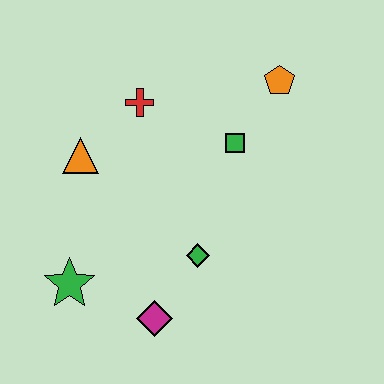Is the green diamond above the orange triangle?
No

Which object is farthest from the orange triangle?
The orange pentagon is farthest from the orange triangle.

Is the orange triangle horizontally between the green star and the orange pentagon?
Yes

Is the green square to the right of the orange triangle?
Yes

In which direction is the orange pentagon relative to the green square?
The orange pentagon is above the green square.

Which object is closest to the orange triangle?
The red cross is closest to the orange triangle.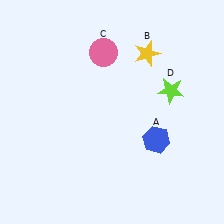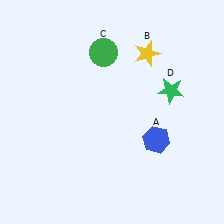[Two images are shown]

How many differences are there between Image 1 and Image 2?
There are 2 differences between the two images.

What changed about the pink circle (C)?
In Image 1, C is pink. In Image 2, it changed to green.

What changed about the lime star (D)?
In Image 1, D is lime. In Image 2, it changed to green.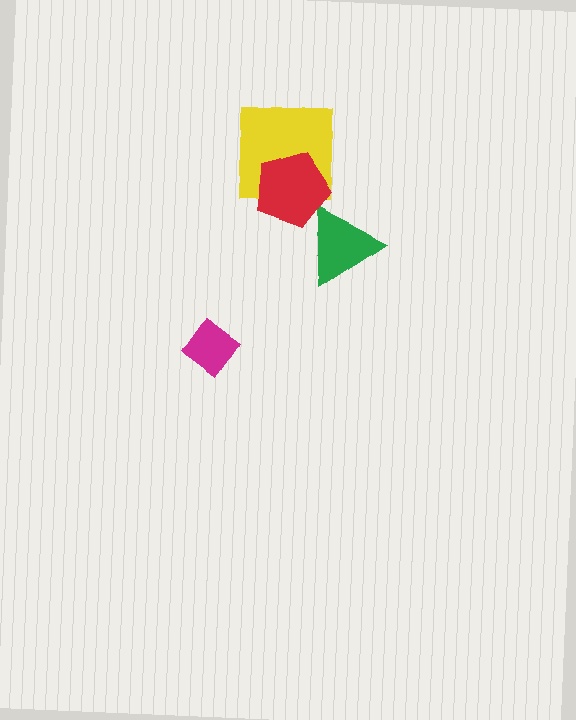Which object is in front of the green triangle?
The red pentagon is in front of the green triangle.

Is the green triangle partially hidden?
Yes, it is partially covered by another shape.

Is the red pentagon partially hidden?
No, no other shape covers it.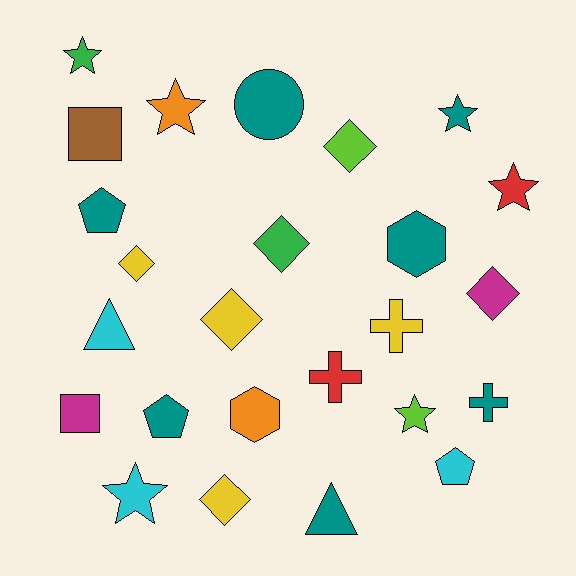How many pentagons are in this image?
There are 3 pentagons.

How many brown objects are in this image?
There is 1 brown object.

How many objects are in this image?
There are 25 objects.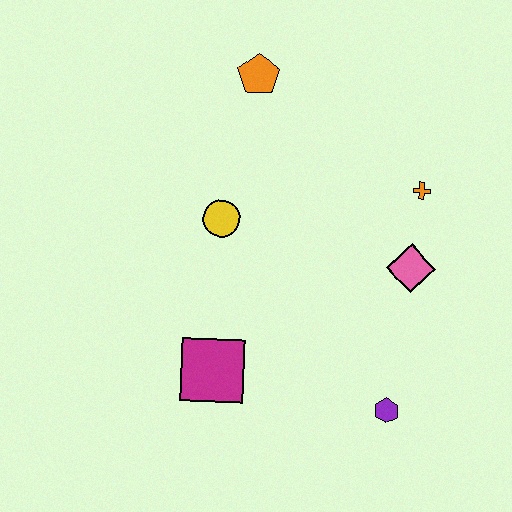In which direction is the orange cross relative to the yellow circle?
The orange cross is to the right of the yellow circle.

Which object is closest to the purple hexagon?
The pink diamond is closest to the purple hexagon.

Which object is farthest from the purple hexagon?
The orange pentagon is farthest from the purple hexagon.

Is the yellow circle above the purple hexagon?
Yes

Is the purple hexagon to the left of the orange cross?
Yes